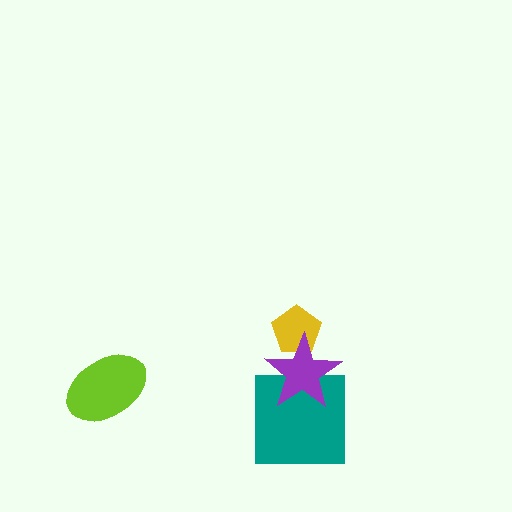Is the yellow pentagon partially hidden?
Yes, it is partially covered by another shape.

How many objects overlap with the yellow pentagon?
1 object overlaps with the yellow pentagon.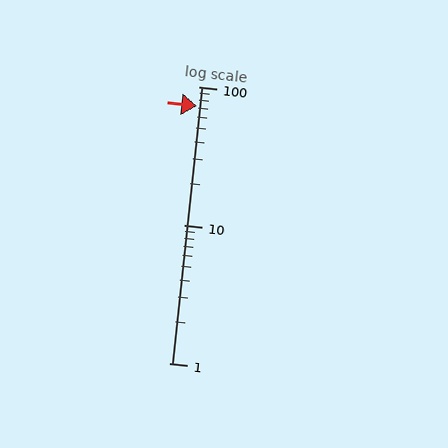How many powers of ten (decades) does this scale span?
The scale spans 2 decades, from 1 to 100.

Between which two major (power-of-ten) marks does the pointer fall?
The pointer is between 10 and 100.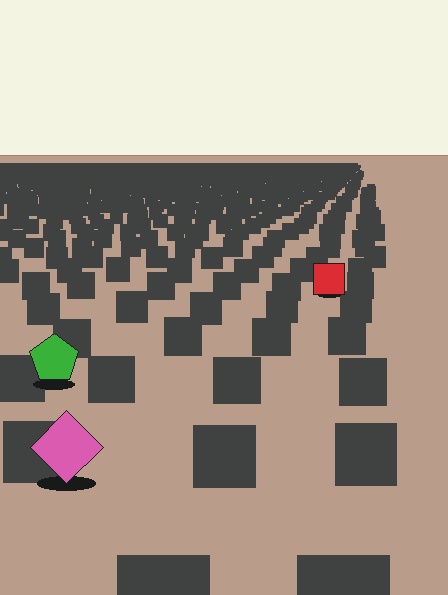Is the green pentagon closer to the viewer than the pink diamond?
No. The pink diamond is closer — you can tell from the texture gradient: the ground texture is coarser near it.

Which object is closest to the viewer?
The pink diamond is closest. The texture marks near it are larger and more spread out.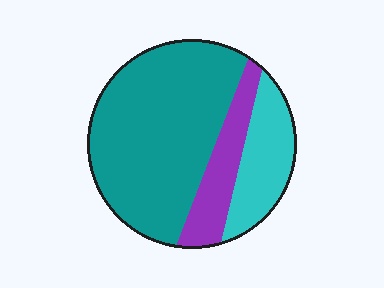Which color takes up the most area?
Teal, at roughly 65%.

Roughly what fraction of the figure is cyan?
Cyan covers 20% of the figure.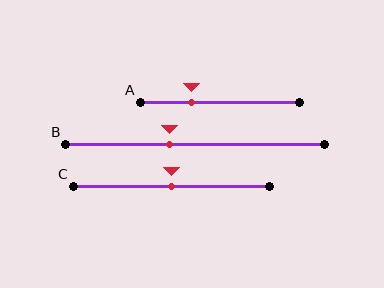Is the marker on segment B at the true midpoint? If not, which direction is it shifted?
No, the marker on segment B is shifted to the left by about 10% of the segment length.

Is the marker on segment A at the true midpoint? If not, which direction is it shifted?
No, the marker on segment A is shifted to the left by about 18% of the segment length.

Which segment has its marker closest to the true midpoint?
Segment C has its marker closest to the true midpoint.